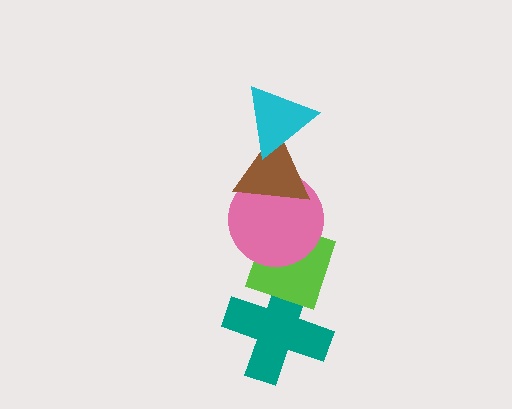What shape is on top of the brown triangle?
The cyan triangle is on top of the brown triangle.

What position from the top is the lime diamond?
The lime diamond is 4th from the top.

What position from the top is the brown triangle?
The brown triangle is 2nd from the top.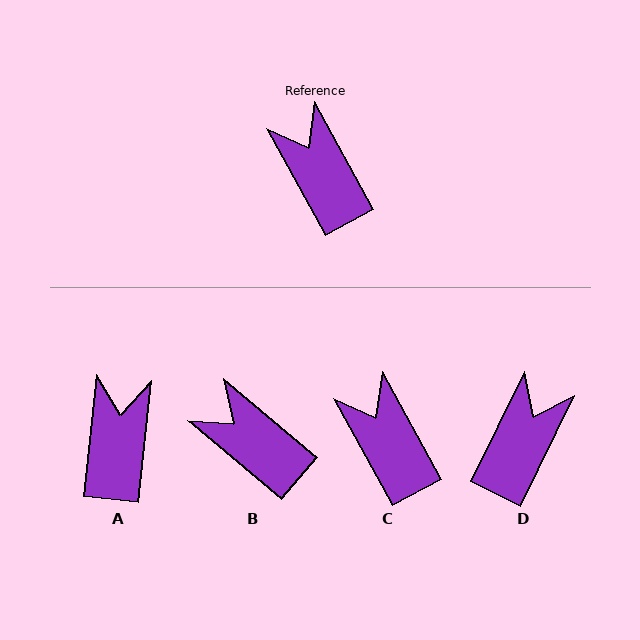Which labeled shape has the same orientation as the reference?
C.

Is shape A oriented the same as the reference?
No, it is off by about 35 degrees.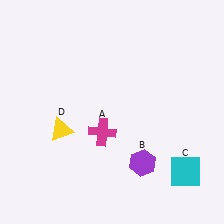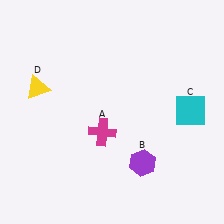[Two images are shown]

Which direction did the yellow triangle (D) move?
The yellow triangle (D) moved up.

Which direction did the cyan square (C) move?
The cyan square (C) moved up.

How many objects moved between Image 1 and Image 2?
2 objects moved between the two images.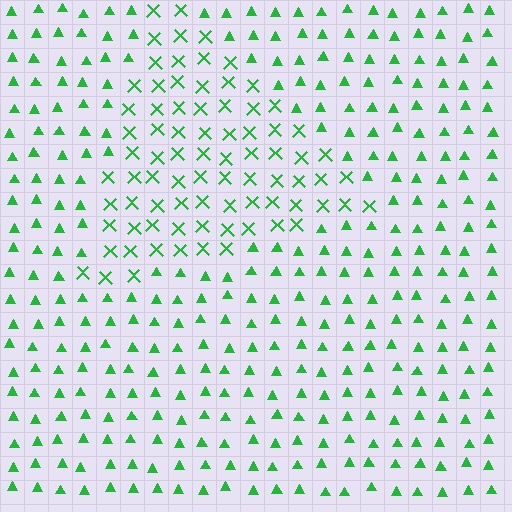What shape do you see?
I see a triangle.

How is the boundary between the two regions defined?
The boundary is defined by a change in element shape: X marks inside vs. triangles outside. All elements share the same color and spacing.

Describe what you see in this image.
The image is filled with small green elements arranged in a uniform grid. A triangle-shaped region contains X marks, while the surrounding area contains triangles. The boundary is defined purely by the change in element shape.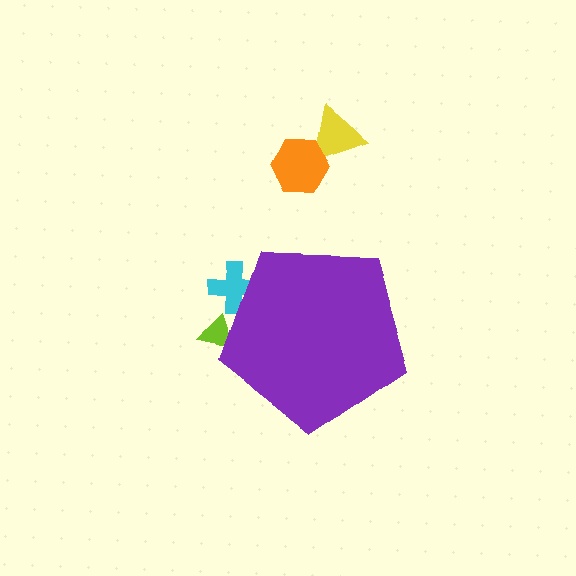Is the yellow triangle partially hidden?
No, the yellow triangle is fully visible.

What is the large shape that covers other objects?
A purple pentagon.